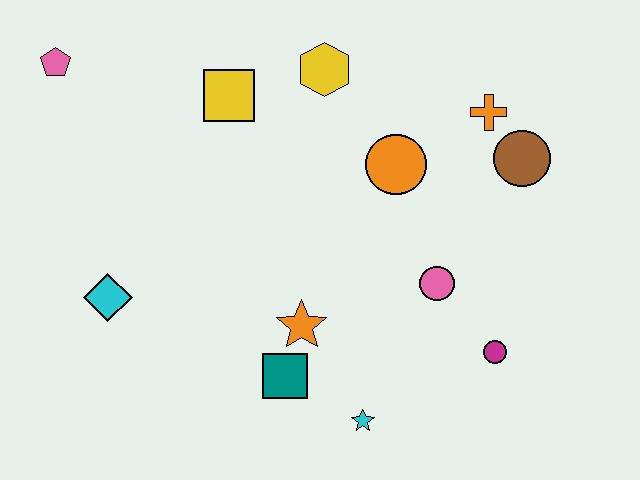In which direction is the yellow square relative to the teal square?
The yellow square is above the teal square.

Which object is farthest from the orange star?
The pink pentagon is farthest from the orange star.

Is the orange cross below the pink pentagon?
Yes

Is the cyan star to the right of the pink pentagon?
Yes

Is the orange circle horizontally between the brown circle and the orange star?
Yes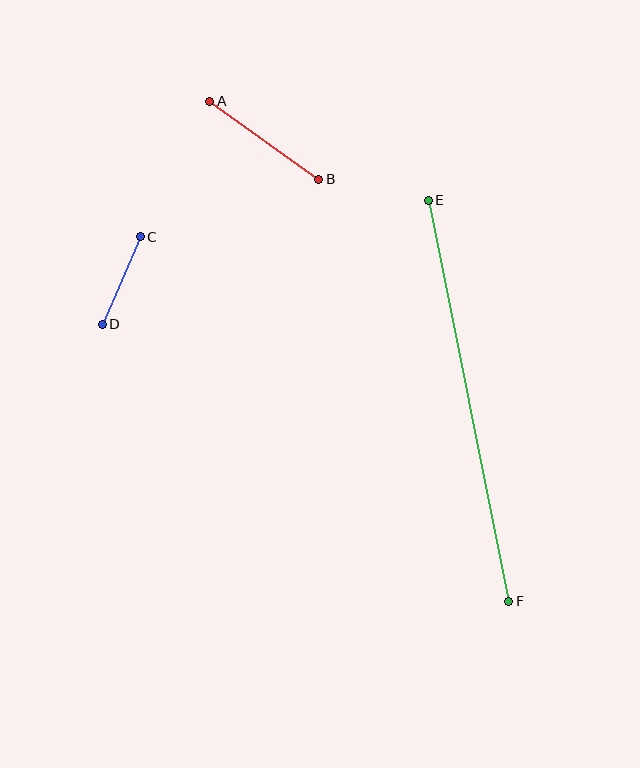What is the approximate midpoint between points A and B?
The midpoint is at approximately (264, 140) pixels.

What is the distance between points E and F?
The distance is approximately 409 pixels.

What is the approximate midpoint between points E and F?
The midpoint is at approximately (469, 401) pixels.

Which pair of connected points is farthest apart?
Points E and F are farthest apart.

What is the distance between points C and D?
The distance is approximately 95 pixels.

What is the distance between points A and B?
The distance is approximately 134 pixels.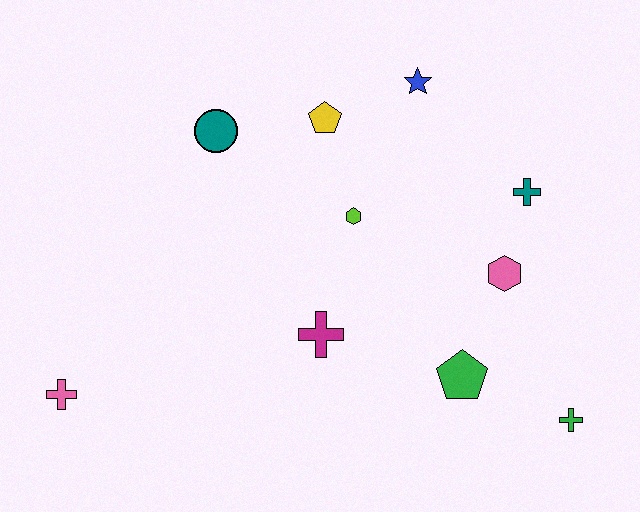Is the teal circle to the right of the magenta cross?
No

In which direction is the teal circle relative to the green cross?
The teal circle is to the left of the green cross.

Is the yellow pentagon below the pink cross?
No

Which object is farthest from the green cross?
The pink cross is farthest from the green cross.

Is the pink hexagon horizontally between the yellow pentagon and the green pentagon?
No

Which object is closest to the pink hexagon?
The teal cross is closest to the pink hexagon.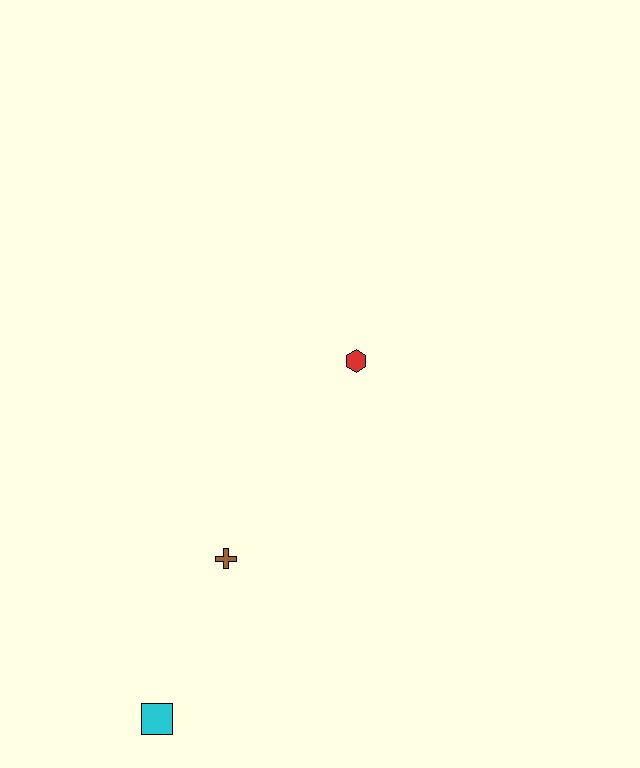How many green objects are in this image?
There are no green objects.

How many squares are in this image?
There is 1 square.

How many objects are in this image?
There are 3 objects.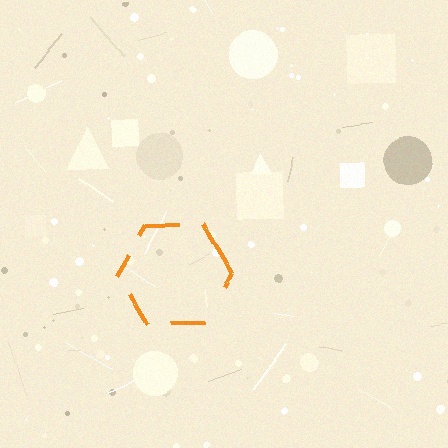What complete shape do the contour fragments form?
The contour fragments form a hexagon.